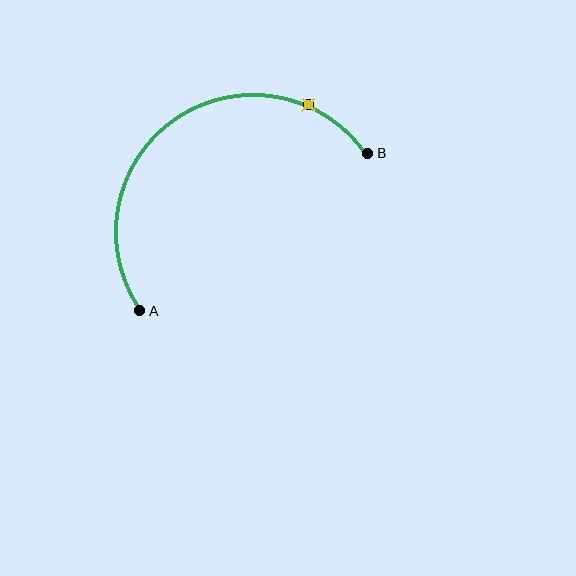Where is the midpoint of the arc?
The arc midpoint is the point on the curve farthest from the straight line joining A and B. It sits above and to the left of that line.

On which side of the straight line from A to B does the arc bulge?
The arc bulges above and to the left of the straight line connecting A and B.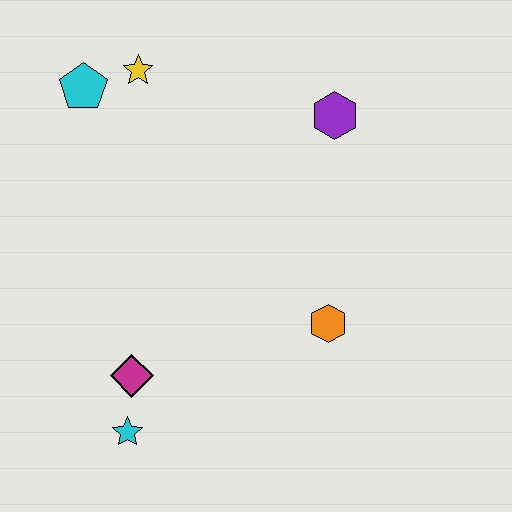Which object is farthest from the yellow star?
The cyan star is farthest from the yellow star.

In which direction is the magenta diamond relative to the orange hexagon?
The magenta diamond is to the left of the orange hexagon.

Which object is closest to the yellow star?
The cyan pentagon is closest to the yellow star.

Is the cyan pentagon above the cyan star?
Yes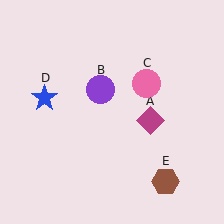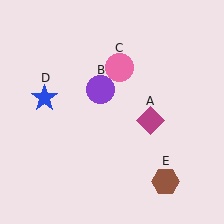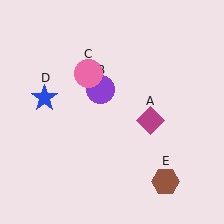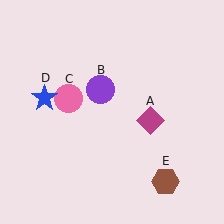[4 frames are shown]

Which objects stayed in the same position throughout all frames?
Magenta diamond (object A) and purple circle (object B) and blue star (object D) and brown hexagon (object E) remained stationary.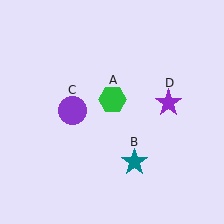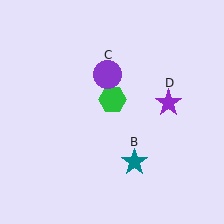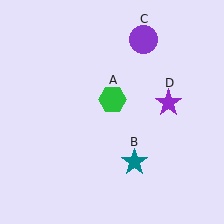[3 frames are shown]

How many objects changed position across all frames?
1 object changed position: purple circle (object C).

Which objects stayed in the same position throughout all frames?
Green hexagon (object A) and teal star (object B) and purple star (object D) remained stationary.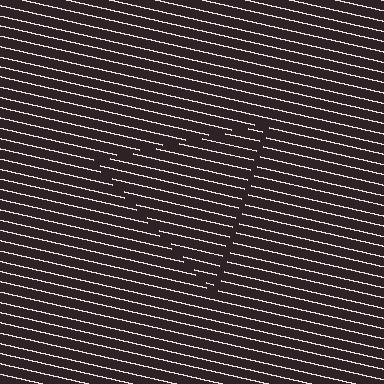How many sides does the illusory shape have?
3 sides — the line-ends trace a triangle.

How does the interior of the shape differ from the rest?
The interior of the shape contains the same grating, shifted by half a period — the contour is defined by the phase discontinuity where line-ends from the inner and outer gratings abut.